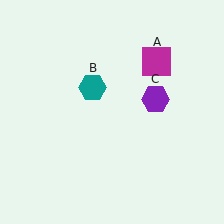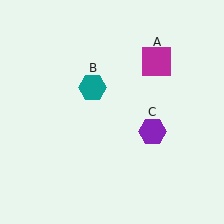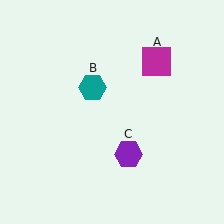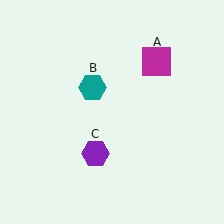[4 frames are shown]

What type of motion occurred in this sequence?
The purple hexagon (object C) rotated clockwise around the center of the scene.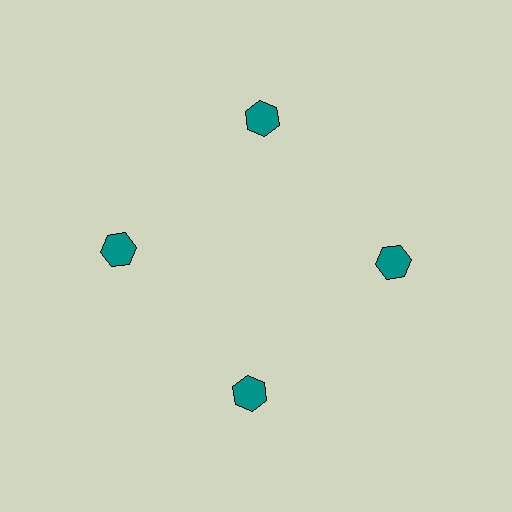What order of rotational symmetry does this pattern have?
This pattern has 4-fold rotational symmetry.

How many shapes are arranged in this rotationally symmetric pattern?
There are 4 shapes, arranged in 4 groups of 1.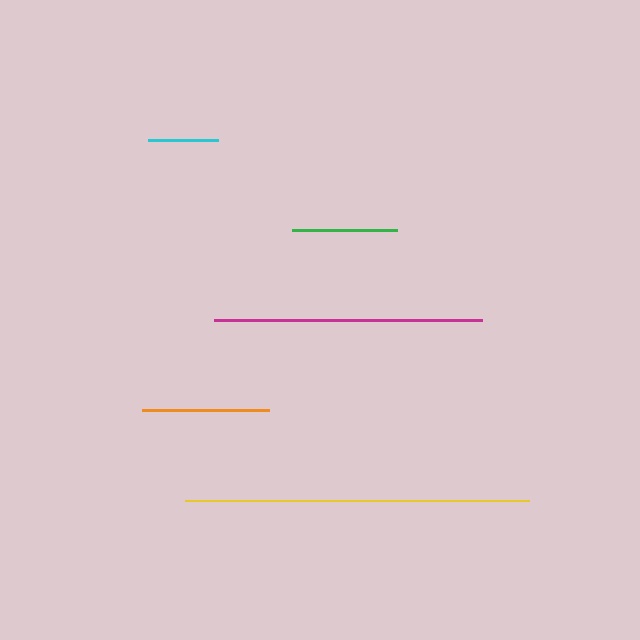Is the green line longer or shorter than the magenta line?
The magenta line is longer than the green line.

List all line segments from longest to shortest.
From longest to shortest: yellow, magenta, orange, green, cyan.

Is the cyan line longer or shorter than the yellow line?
The yellow line is longer than the cyan line.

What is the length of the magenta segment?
The magenta segment is approximately 268 pixels long.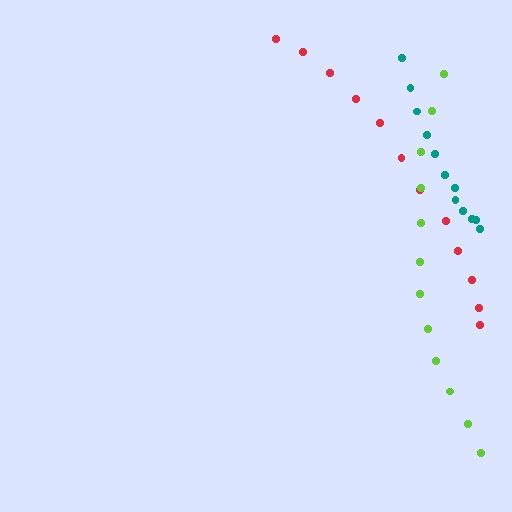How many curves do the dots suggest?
There are 3 distinct paths.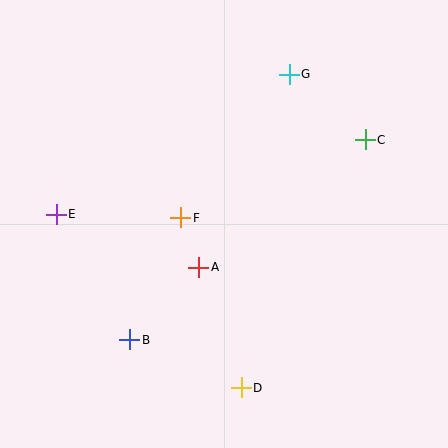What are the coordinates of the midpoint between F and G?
The midpoint between F and G is at (235, 146).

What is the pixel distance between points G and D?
The distance between G and D is 317 pixels.